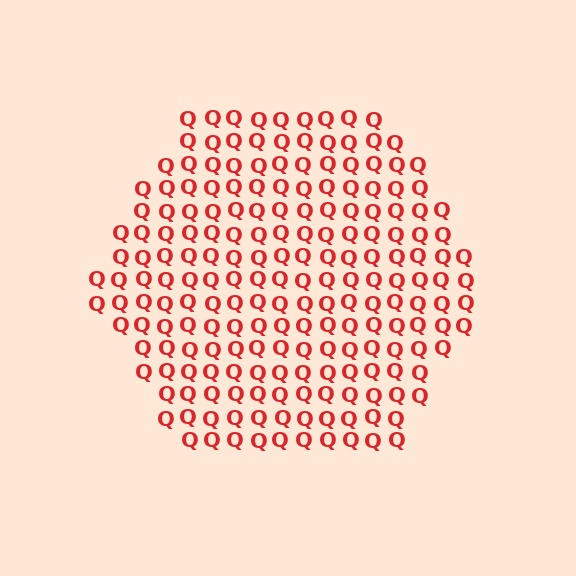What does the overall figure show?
The overall figure shows a hexagon.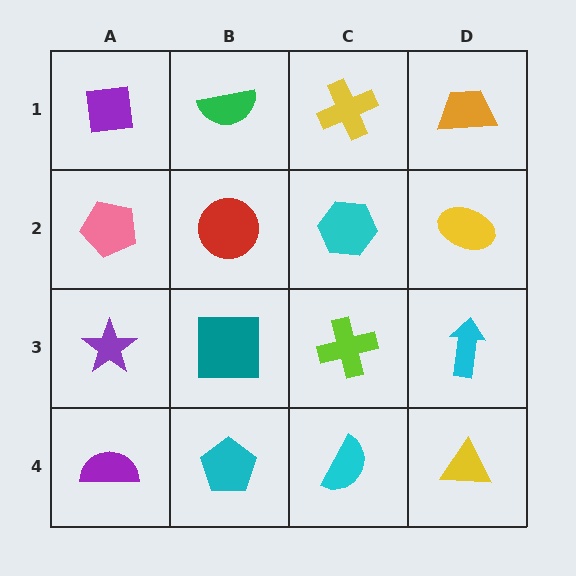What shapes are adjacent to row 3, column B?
A red circle (row 2, column B), a cyan pentagon (row 4, column B), a purple star (row 3, column A), a lime cross (row 3, column C).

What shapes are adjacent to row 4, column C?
A lime cross (row 3, column C), a cyan pentagon (row 4, column B), a yellow triangle (row 4, column D).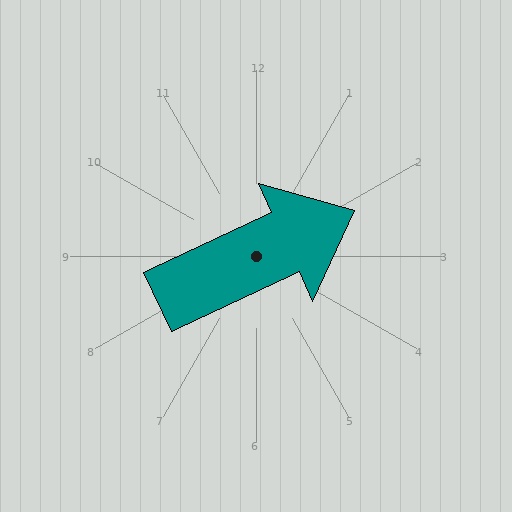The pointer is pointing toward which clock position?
Roughly 2 o'clock.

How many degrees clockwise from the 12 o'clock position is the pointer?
Approximately 65 degrees.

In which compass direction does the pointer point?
Northeast.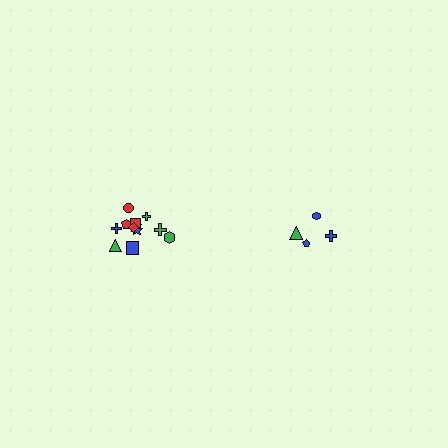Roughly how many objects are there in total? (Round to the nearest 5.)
Roughly 15 objects in total.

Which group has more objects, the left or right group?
The left group.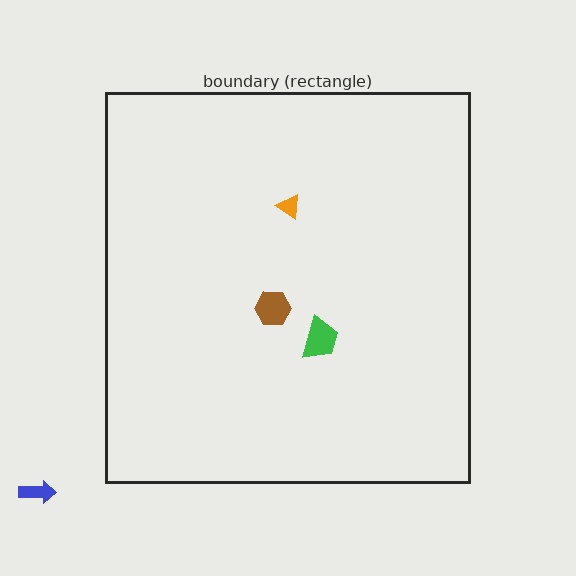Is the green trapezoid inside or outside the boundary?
Inside.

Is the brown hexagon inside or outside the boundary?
Inside.